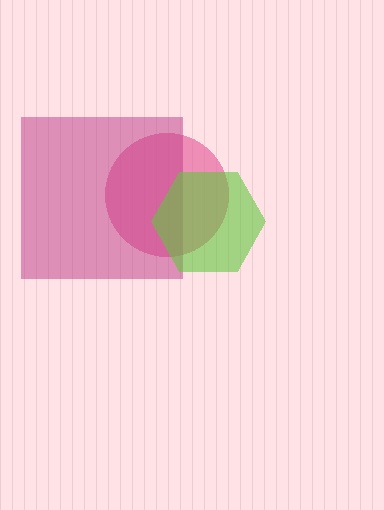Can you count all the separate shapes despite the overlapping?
Yes, there are 3 separate shapes.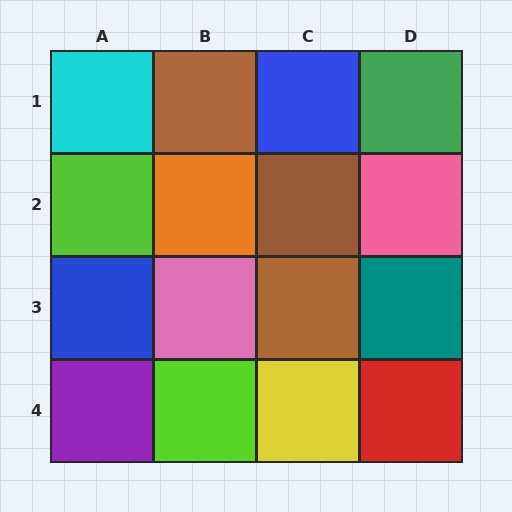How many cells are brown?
3 cells are brown.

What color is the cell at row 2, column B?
Orange.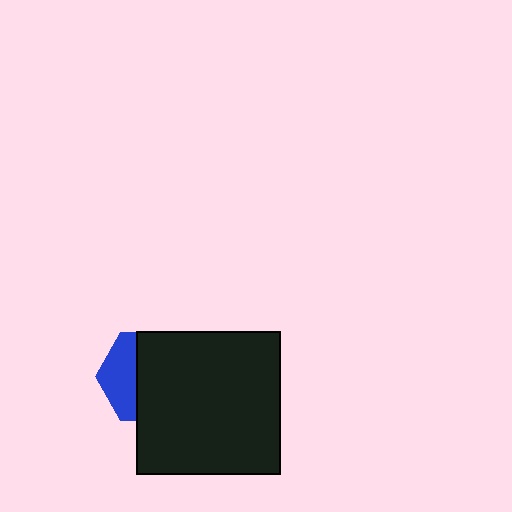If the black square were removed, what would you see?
You would see the complete blue hexagon.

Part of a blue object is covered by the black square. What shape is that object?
It is a hexagon.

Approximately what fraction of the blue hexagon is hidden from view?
Roughly 64% of the blue hexagon is hidden behind the black square.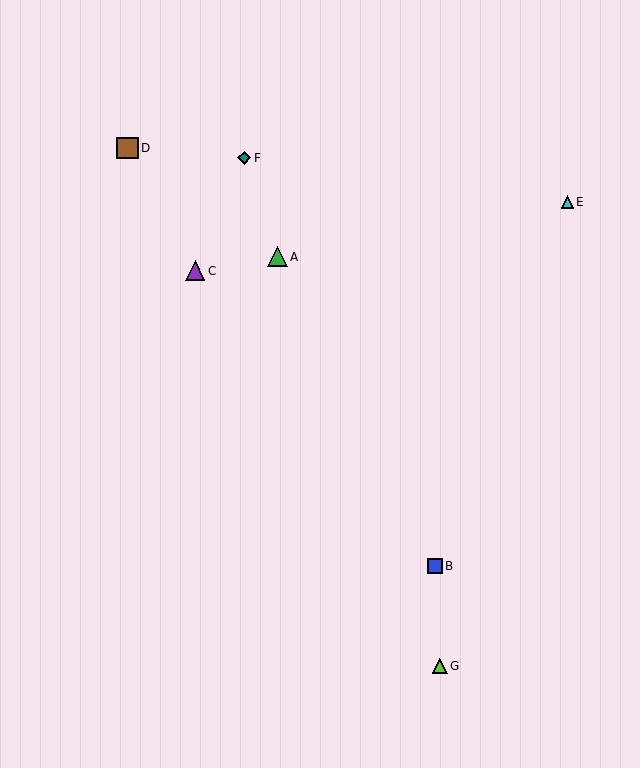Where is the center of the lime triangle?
The center of the lime triangle is at (440, 666).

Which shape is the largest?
The brown square (labeled D) is the largest.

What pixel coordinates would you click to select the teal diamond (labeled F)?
Click at (244, 158) to select the teal diamond F.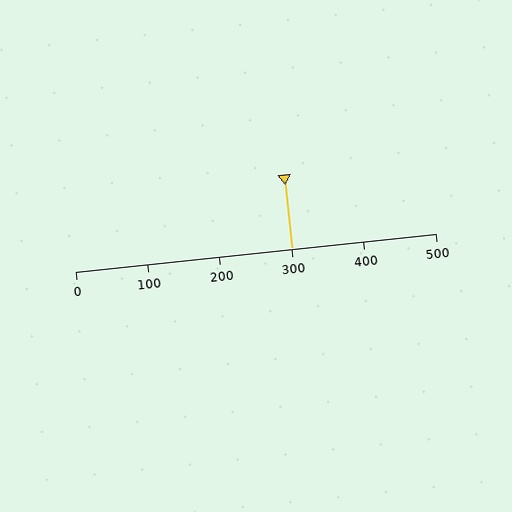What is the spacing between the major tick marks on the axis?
The major ticks are spaced 100 apart.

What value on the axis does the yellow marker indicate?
The marker indicates approximately 300.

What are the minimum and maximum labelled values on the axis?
The axis runs from 0 to 500.